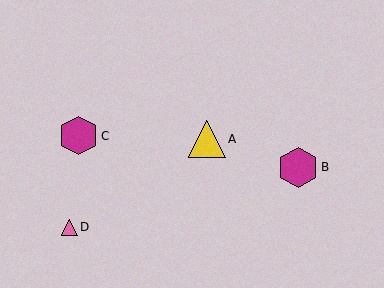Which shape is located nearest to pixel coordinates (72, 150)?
The magenta hexagon (labeled C) at (79, 136) is nearest to that location.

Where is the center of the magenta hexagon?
The center of the magenta hexagon is at (298, 167).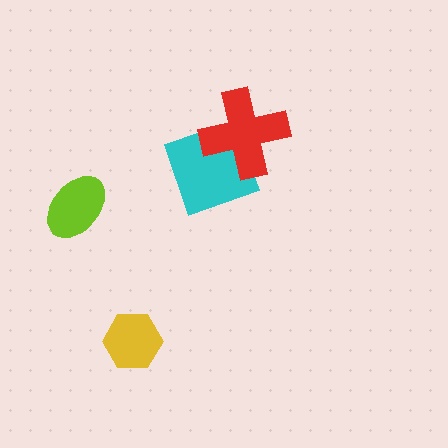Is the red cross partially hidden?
No, no other shape covers it.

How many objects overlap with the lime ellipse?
0 objects overlap with the lime ellipse.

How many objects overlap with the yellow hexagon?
0 objects overlap with the yellow hexagon.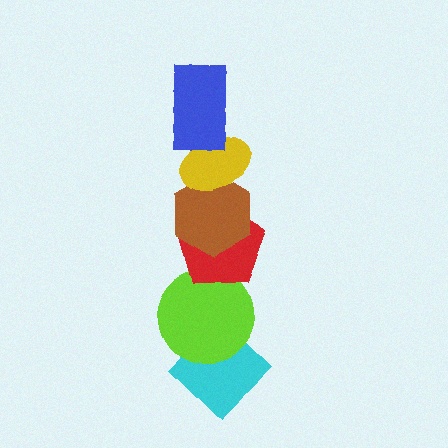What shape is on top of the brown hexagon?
The yellow ellipse is on top of the brown hexagon.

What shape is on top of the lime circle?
The red pentagon is on top of the lime circle.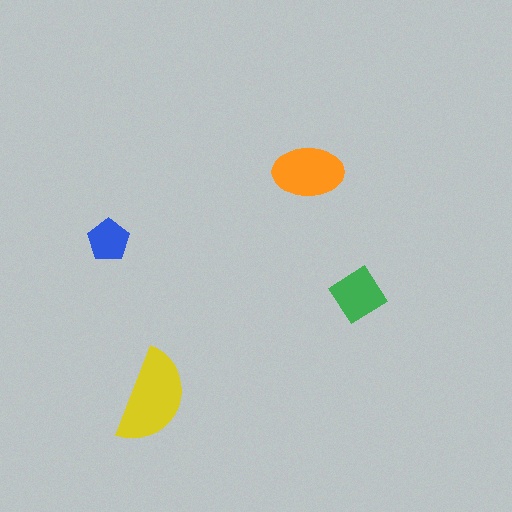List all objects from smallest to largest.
The blue pentagon, the green diamond, the orange ellipse, the yellow semicircle.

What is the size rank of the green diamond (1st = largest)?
3rd.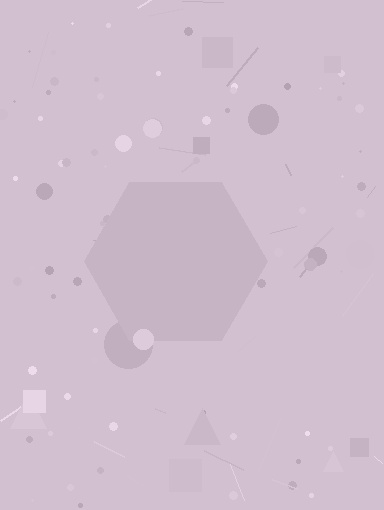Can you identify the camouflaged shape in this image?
The camouflaged shape is a hexagon.